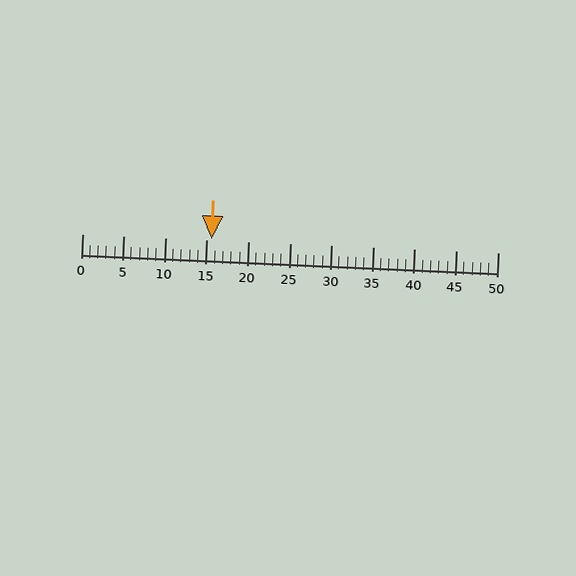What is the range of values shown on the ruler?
The ruler shows values from 0 to 50.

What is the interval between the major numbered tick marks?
The major tick marks are spaced 5 units apart.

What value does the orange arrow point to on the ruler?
The orange arrow points to approximately 16.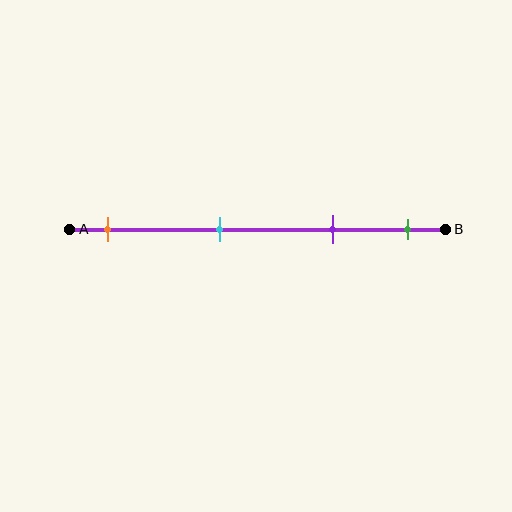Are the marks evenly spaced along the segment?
No, the marks are not evenly spaced.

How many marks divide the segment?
There are 4 marks dividing the segment.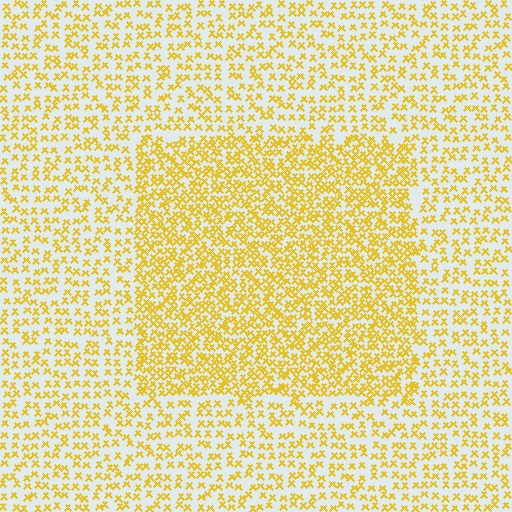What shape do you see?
I see a rectangle.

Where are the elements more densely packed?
The elements are more densely packed inside the rectangle boundary.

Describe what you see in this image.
The image contains small yellow elements arranged at two different densities. A rectangle-shaped region is visible where the elements are more densely packed than the surrounding area.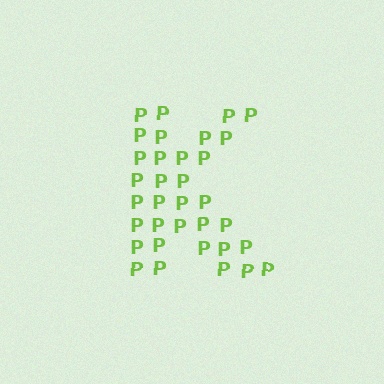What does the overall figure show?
The overall figure shows the letter K.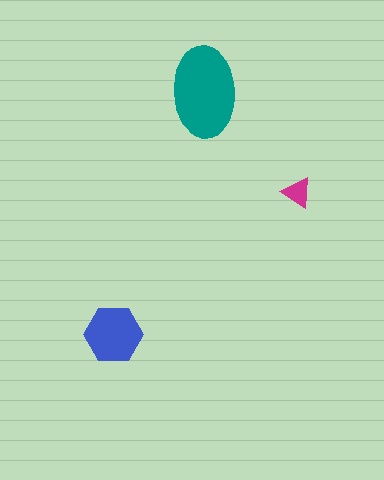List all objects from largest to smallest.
The teal ellipse, the blue hexagon, the magenta triangle.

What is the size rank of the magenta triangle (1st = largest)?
3rd.